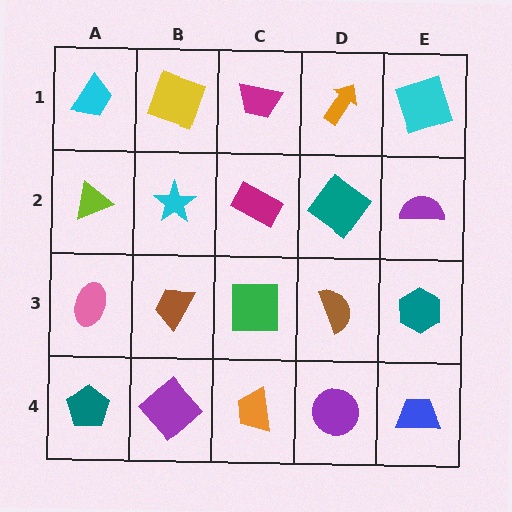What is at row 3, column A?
A pink ellipse.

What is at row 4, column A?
A teal pentagon.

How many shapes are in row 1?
5 shapes.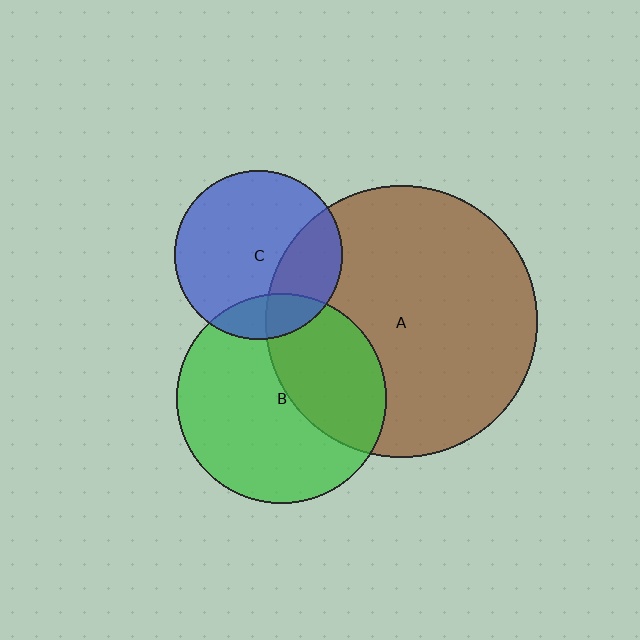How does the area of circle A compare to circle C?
Approximately 2.6 times.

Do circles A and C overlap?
Yes.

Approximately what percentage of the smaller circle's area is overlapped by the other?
Approximately 30%.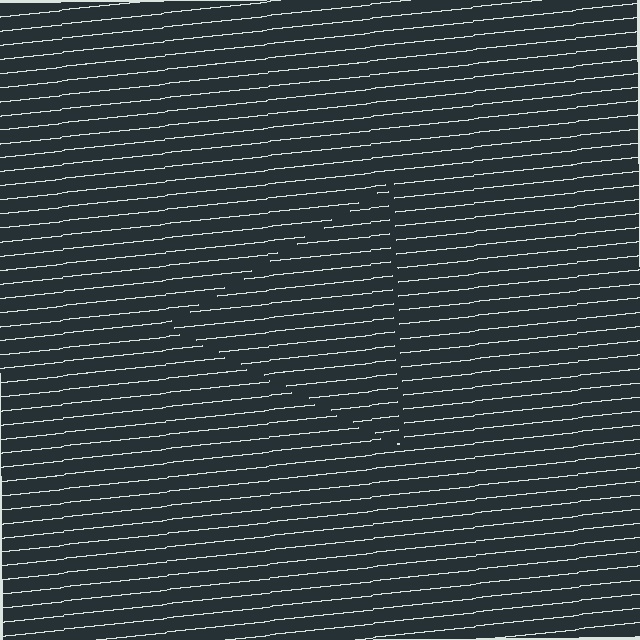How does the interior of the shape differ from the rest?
The interior of the shape contains the same grating, shifted by half a period — the contour is defined by the phase discontinuity where line-ends from the inner and outer gratings abut.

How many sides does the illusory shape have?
3 sides — the line-ends trace a triangle.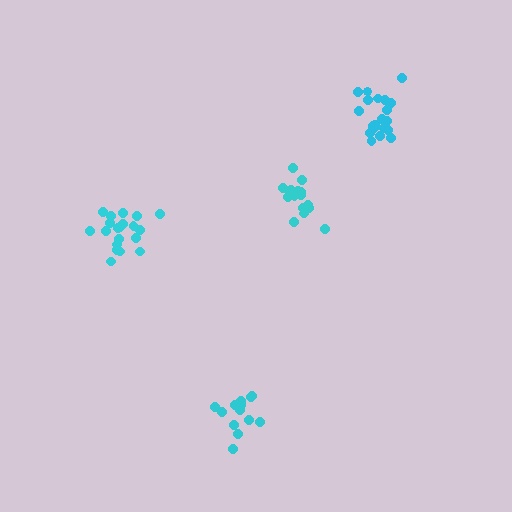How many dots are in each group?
Group 1: 14 dots, Group 2: 20 dots, Group 3: 20 dots, Group 4: 16 dots (70 total).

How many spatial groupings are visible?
There are 4 spatial groupings.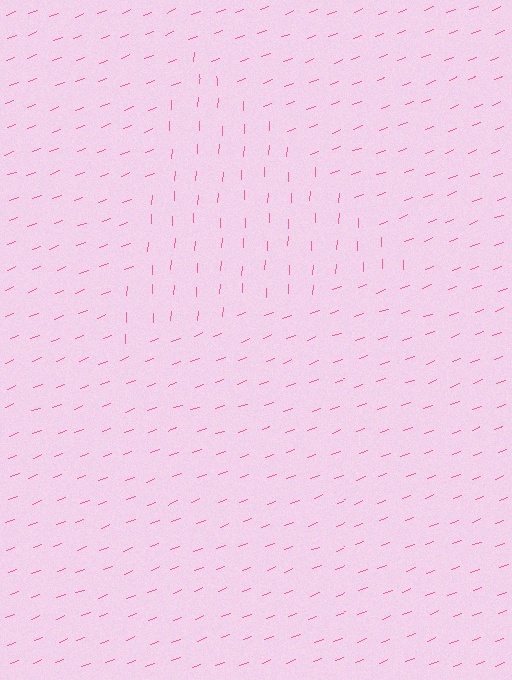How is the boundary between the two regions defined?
The boundary is defined purely by a change in line orientation (approximately 66 degrees difference). All lines are the same color and thickness.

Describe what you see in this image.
The image is filled with small pink line segments. A triangle region in the image has lines oriented differently from the surrounding lines, creating a visible texture boundary.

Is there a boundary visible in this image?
Yes, there is a texture boundary formed by a change in line orientation.